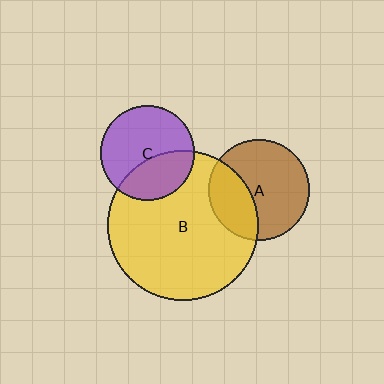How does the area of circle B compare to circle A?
Approximately 2.2 times.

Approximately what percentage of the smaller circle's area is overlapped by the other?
Approximately 35%.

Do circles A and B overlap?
Yes.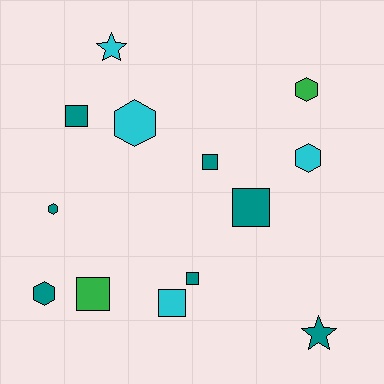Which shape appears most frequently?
Square, with 6 objects.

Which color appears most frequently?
Teal, with 7 objects.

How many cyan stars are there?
There is 1 cyan star.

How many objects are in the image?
There are 13 objects.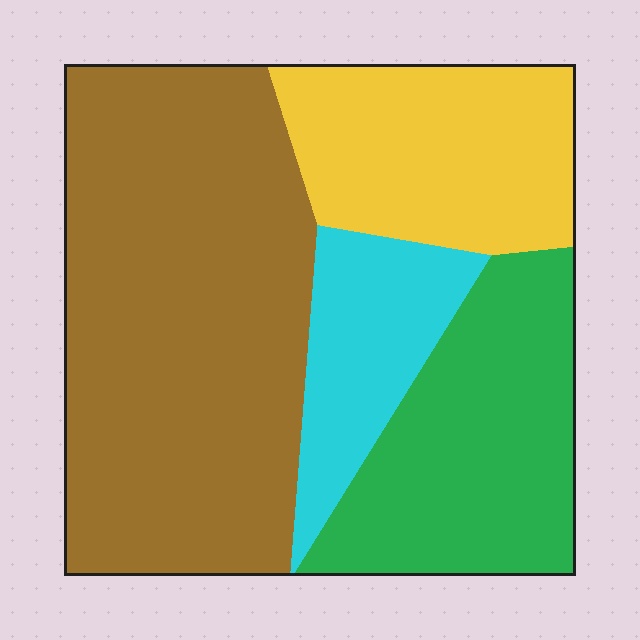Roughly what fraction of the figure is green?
Green covers roughly 25% of the figure.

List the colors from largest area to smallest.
From largest to smallest: brown, green, yellow, cyan.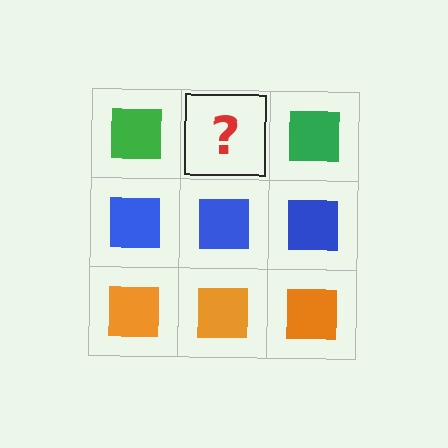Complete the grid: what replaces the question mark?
The question mark should be replaced with a green square.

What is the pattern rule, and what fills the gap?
The rule is that each row has a consistent color. The gap should be filled with a green square.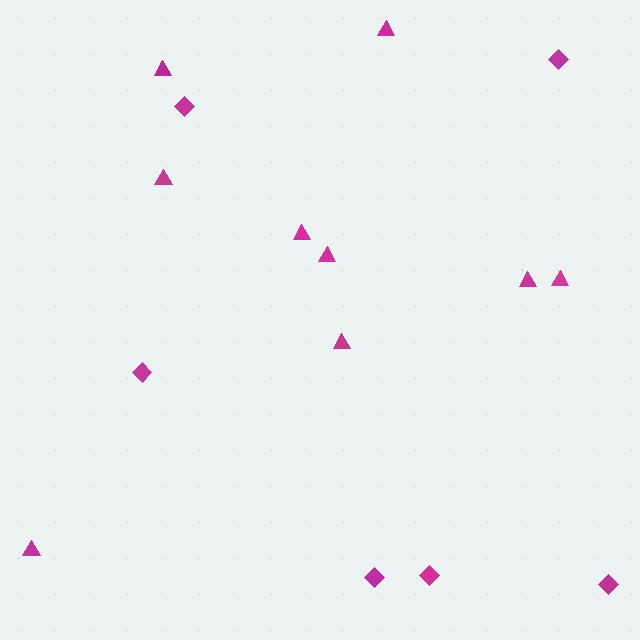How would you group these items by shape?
There are 2 groups: one group of triangles (9) and one group of diamonds (6).